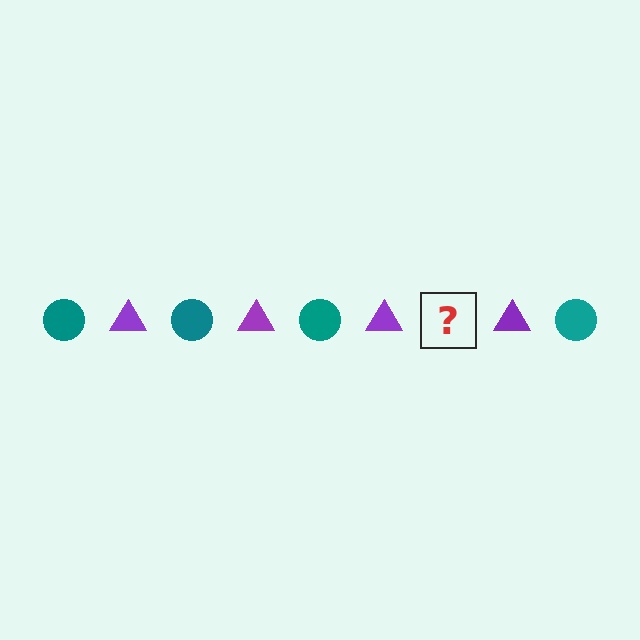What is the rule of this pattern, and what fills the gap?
The rule is that the pattern alternates between teal circle and purple triangle. The gap should be filled with a teal circle.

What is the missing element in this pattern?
The missing element is a teal circle.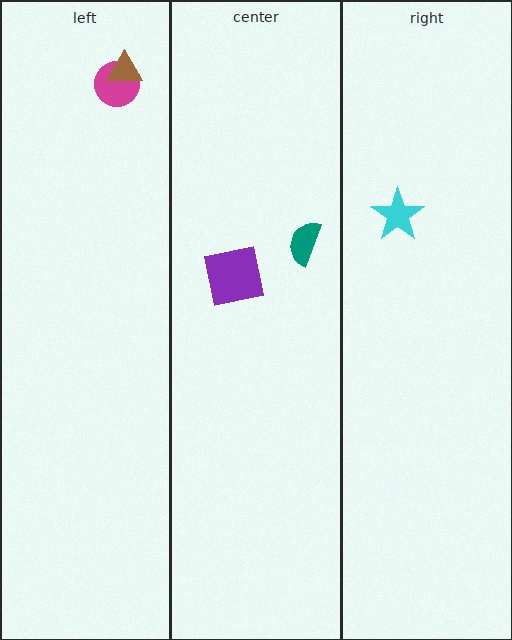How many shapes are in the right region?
1.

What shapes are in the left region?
The magenta circle, the brown triangle.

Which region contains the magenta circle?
The left region.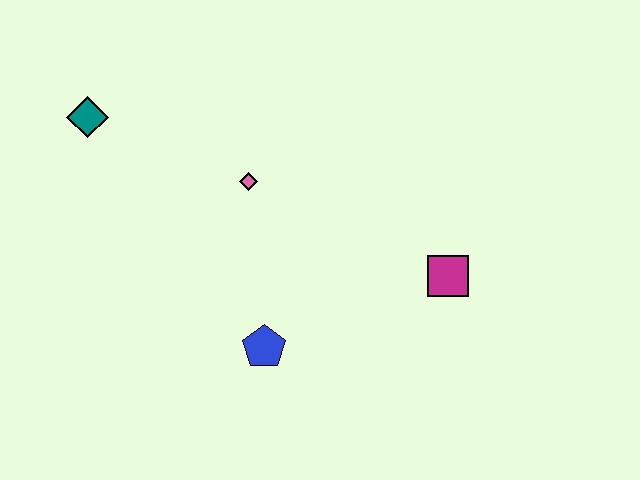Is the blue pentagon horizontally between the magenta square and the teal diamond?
Yes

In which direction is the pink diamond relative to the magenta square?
The pink diamond is to the left of the magenta square.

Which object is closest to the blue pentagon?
The pink diamond is closest to the blue pentagon.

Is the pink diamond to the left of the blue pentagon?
Yes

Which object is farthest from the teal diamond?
The magenta square is farthest from the teal diamond.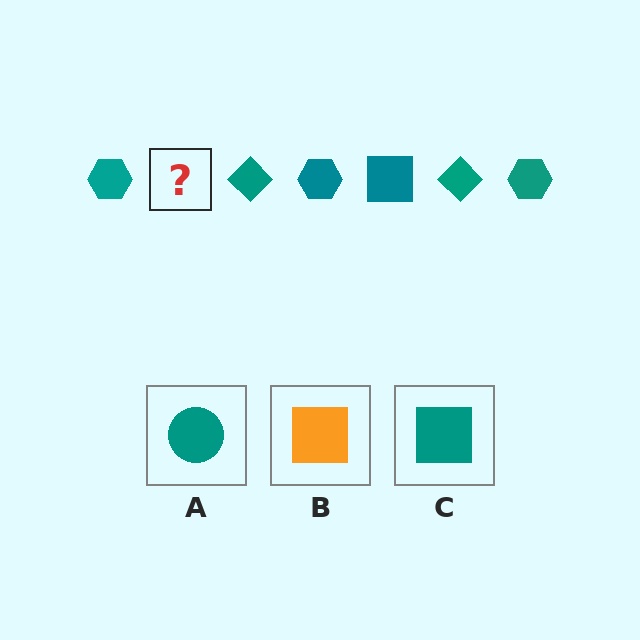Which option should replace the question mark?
Option C.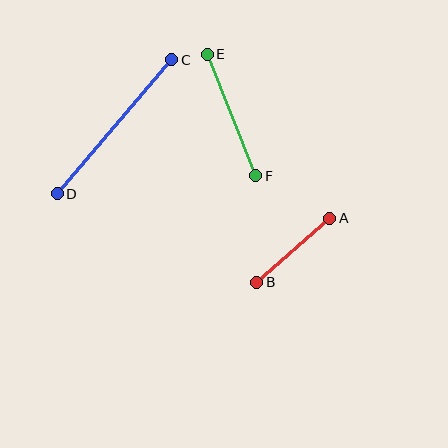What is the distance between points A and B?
The distance is approximately 97 pixels.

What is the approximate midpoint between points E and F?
The midpoint is at approximately (232, 115) pixels.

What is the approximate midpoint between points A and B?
The midpoint is at approximately (293, 250) pixels.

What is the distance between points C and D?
The distance is approximately 176 pixels.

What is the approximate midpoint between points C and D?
The midpoint is at approximately (115, 127) pixels.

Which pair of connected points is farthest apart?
Points C and D are farthest apart.